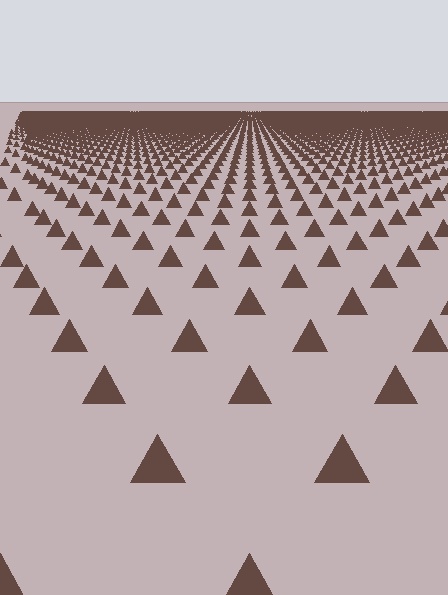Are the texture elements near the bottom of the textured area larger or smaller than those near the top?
Larger. Near the bottom, elements are closer to the viewer and appear at a bigger on-screen size.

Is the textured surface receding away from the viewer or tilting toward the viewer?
The surface is receding away from the viewer. Texture elements get smaller and denser toward the top.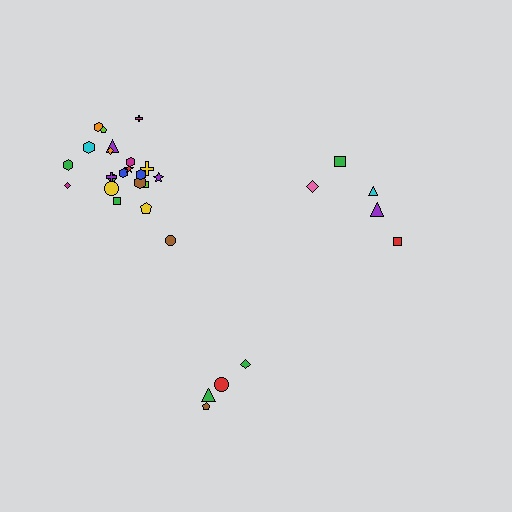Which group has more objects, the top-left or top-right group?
The top-left group.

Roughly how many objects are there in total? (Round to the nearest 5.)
Roughly 30 objects in total.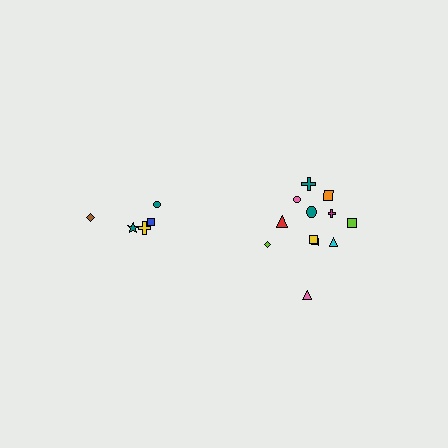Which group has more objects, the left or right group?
The right group.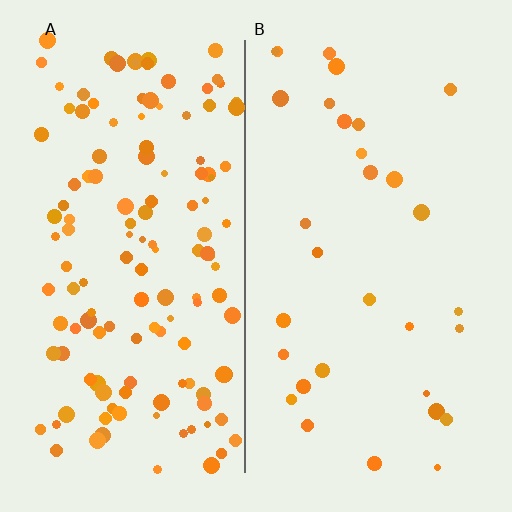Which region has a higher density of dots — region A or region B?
A (the left).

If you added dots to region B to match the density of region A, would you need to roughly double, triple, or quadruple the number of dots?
Approximately quadruple.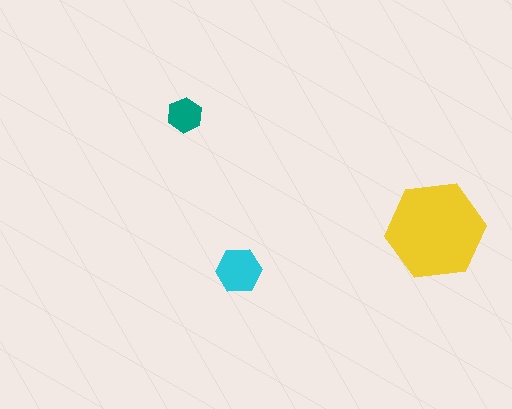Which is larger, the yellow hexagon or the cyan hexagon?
The yellow one.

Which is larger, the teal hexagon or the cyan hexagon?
The cyan one.